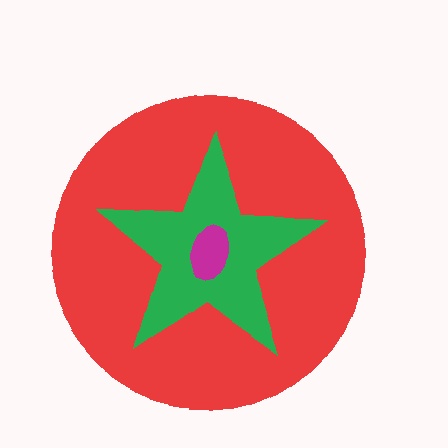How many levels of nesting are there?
3.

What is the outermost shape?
The red circle.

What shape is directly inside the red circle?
The green star.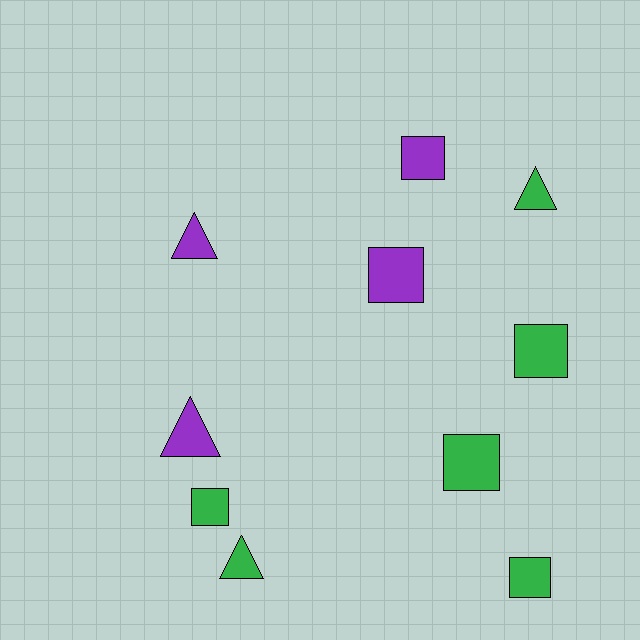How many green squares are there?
There are 4 green squares.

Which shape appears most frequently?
Square, with 6 objects.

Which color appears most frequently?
Green, with 6 objects.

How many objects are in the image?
There are 10 objects.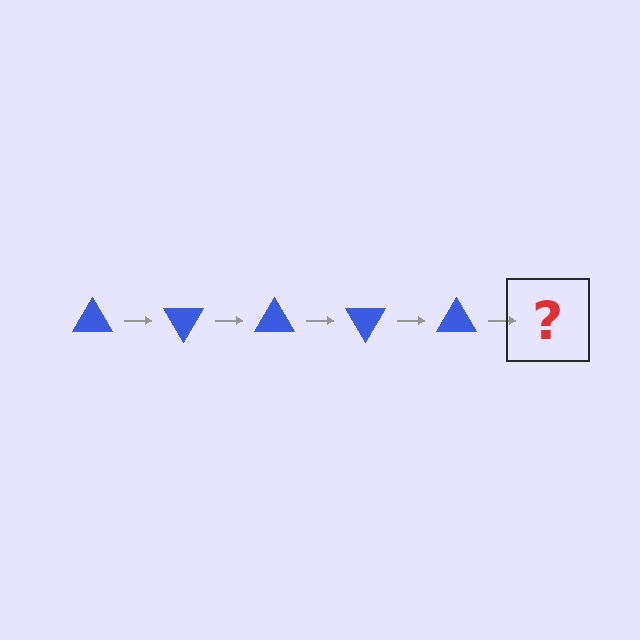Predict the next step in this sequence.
The next step is a blue triangle rotated 300 degrees.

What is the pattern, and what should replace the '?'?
The pattern is that the triangle rotates 60 degrees each step. The '?' should be a blue triangle rotated 300 degrees.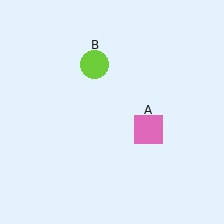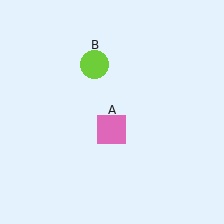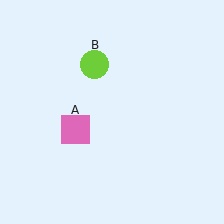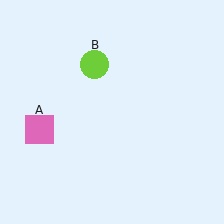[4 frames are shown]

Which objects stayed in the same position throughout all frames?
Lime circle (object B) remained stationary.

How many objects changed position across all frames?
1 object changed position: pink square (object A).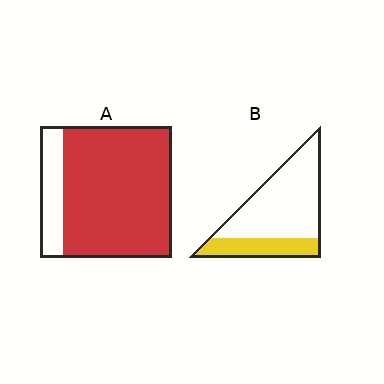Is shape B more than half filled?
No.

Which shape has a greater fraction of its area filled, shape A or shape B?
Shape A.